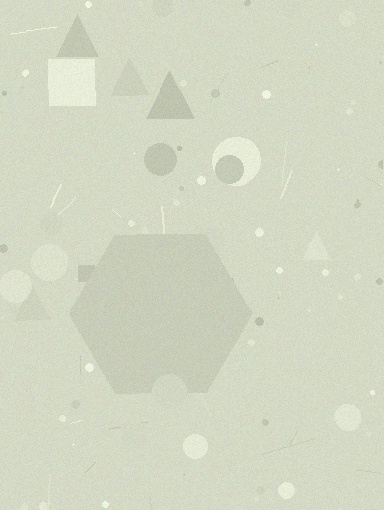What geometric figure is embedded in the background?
A hexagon is embedded in the background.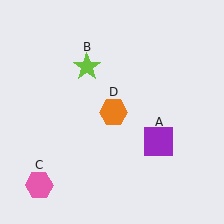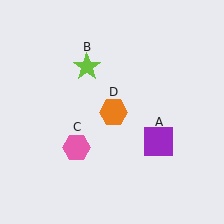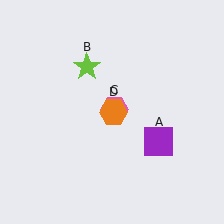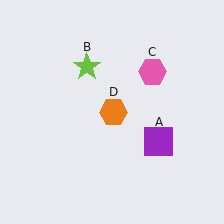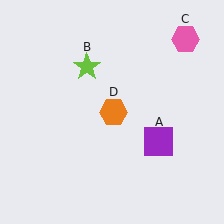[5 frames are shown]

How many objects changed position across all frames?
1 object changed position: pink hexagon (object C).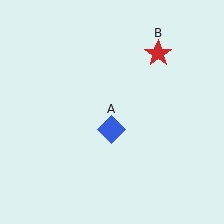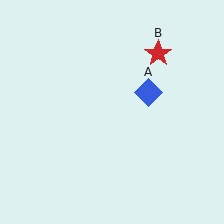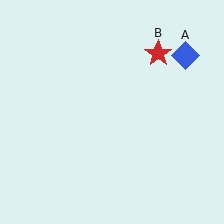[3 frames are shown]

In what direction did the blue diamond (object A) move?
The blue diamond (object A) moved up and to the right.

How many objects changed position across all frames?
1 object changed position: blue diamond (object A).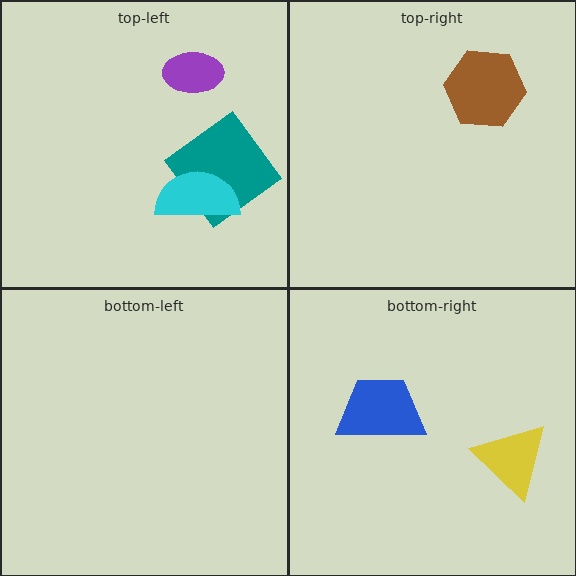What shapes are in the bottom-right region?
The yellow triangle, the blue trapezoid.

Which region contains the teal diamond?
The top-left region.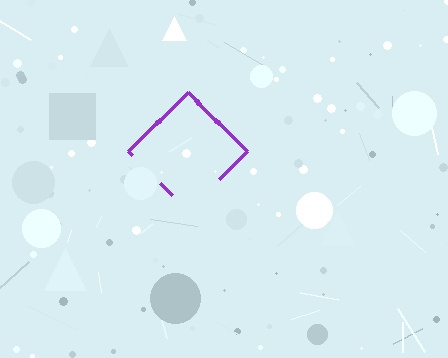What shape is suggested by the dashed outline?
The dashed outline suggests a diamond.